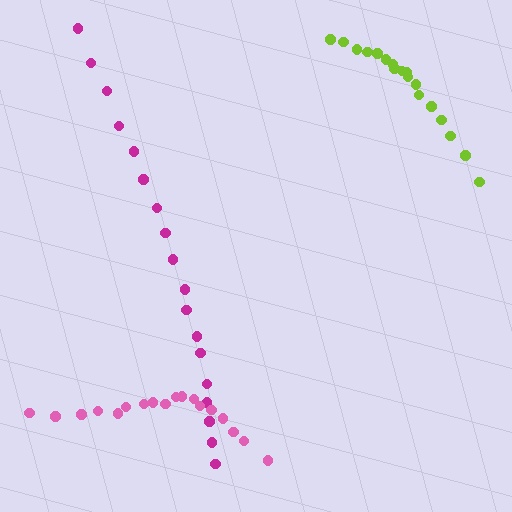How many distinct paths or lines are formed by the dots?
There are 3 distinct paths.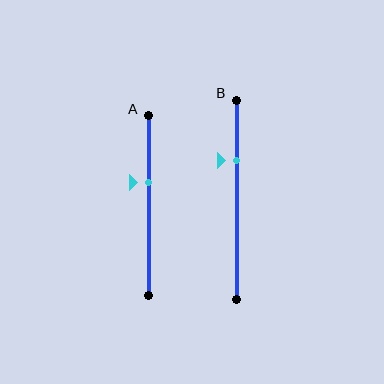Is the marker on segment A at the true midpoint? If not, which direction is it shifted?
No, the marker on segment A is shifted upward by about 13% of the segment length.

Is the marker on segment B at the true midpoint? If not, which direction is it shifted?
No, the marker on segment B is shifted upward by about 20% of the segment length.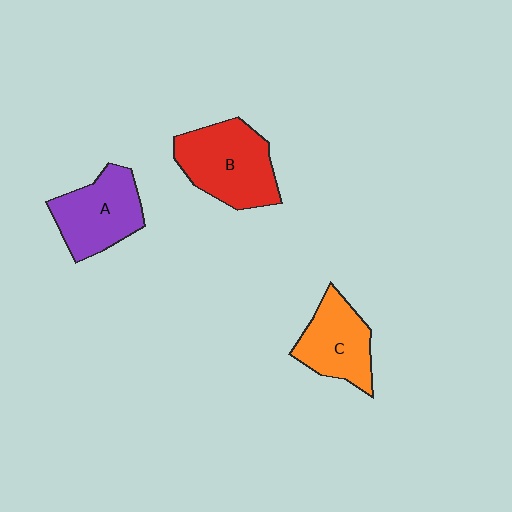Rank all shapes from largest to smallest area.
From largest to smallest: B (red), A (purple), C (orange).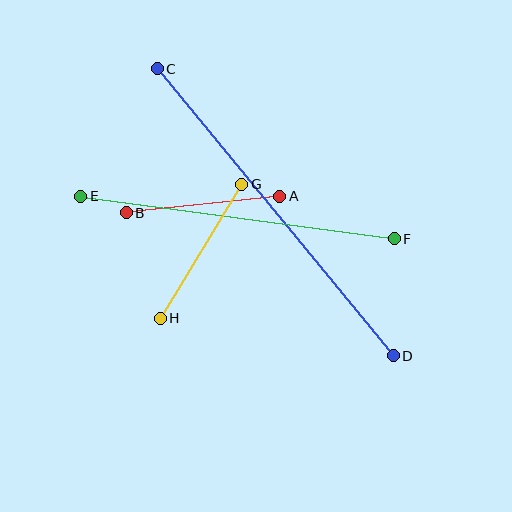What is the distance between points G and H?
The distance is approximately 157 pixels.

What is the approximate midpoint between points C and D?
The midpoint is at approximately (275, 212) pixels.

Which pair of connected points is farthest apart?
Points C and D are farthest apart.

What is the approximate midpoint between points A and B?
The midpoint is at approximately (203, 205) pixels.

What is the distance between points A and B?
The distance is approximately 155 pixels.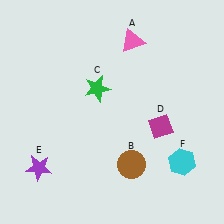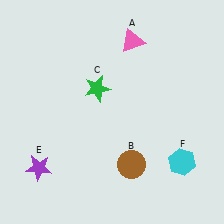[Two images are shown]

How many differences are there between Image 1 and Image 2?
There is 1 difference between the two images.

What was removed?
The magenta diamond (D) was removed in Image 2.